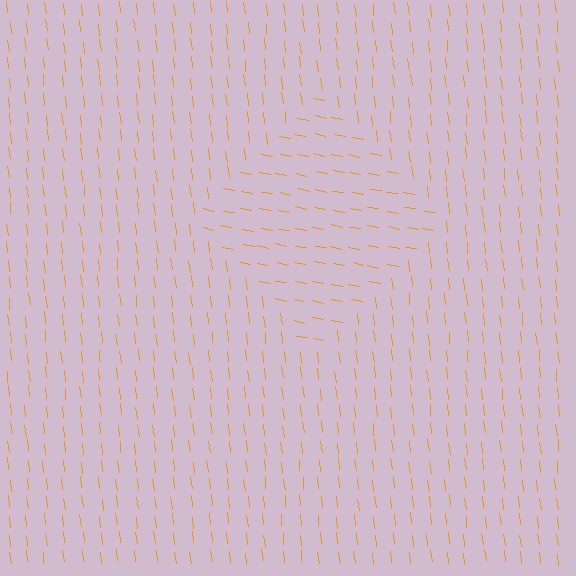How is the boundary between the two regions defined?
The boundary is defined purely by a change in line orientation (approximately 73 degrees difference). All lines are the same color and thickness.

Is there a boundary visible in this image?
Yes, there is a texture boundary formed by a change in line orientation.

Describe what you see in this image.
The image is filled with small orange line segments. A diamond region in the image has lines oriented differently from the surrounding lines, creating a visible texture boundary.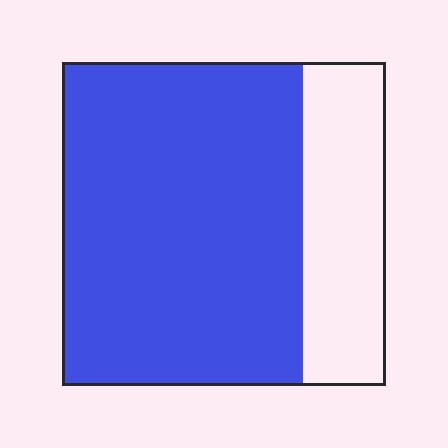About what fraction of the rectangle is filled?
About three quarters (3/4).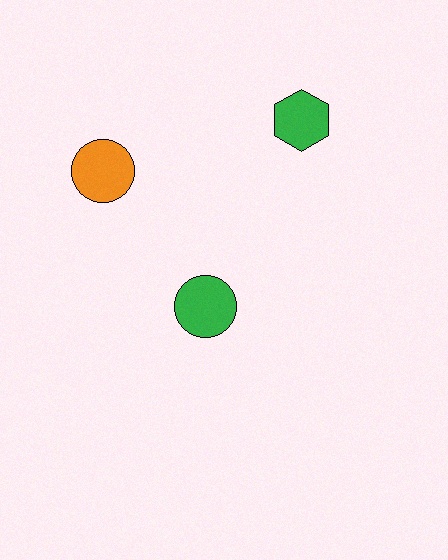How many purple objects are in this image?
There are no purple objects.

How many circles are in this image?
There are 2 circles.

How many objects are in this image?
There are 3 objects.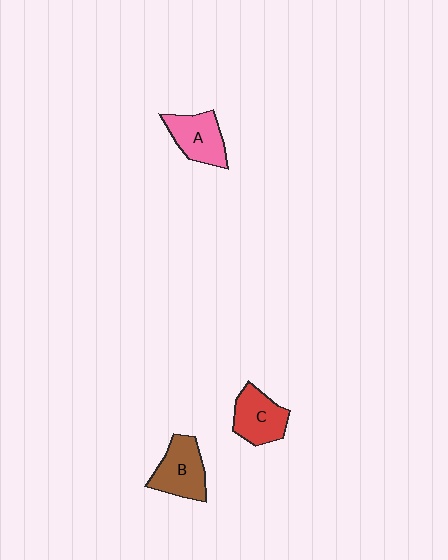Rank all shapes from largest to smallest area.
From largest to smallest: B (brown), C (red), A (pink).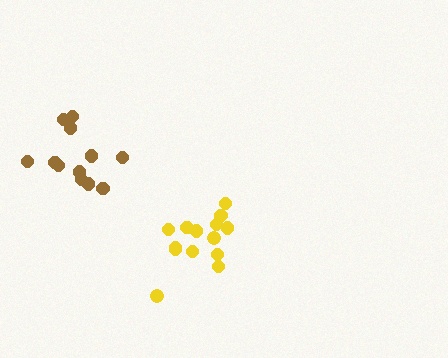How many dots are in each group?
Group 1: 12 dots, Group 2: 14 dots (26 total).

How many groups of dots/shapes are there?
There are 2 groups.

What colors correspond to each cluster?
The clusters are colored: brown, yellow.